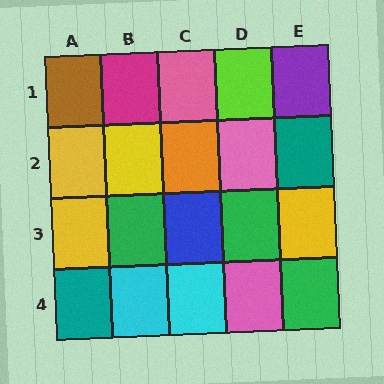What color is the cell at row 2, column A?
Yellow.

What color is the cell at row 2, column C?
Orange.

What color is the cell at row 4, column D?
Pink.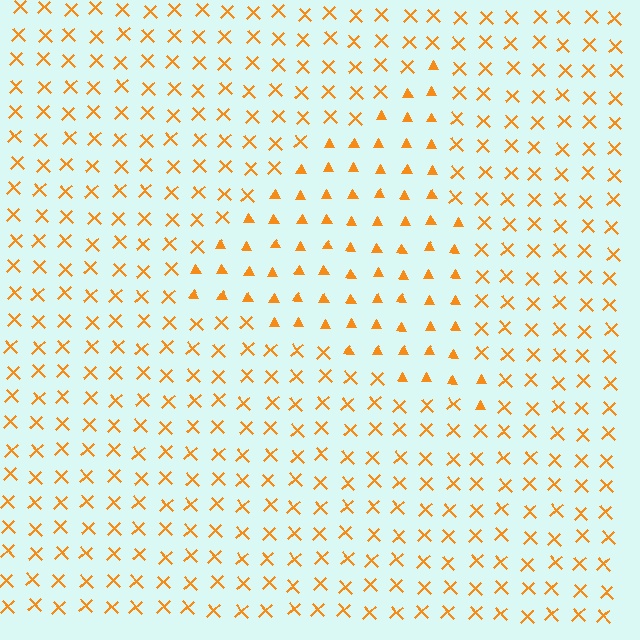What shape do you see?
I see a triangle.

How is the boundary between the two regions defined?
The boundary is defined by a change in element shape: triangles inside vs. X marks outside. All elements share the same color and spacing.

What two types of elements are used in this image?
The image uses triangles inside the triangle region and X marks outside it.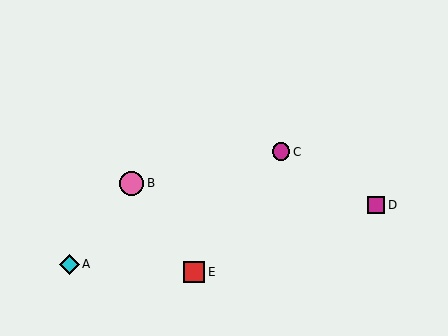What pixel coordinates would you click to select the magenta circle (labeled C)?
Click at (281, 152) to select the magenta circle C.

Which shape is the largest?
The pink circle (labeled B) is the largest.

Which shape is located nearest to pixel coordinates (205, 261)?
The red square (labeled E) at (194, 272) is nearest to that location.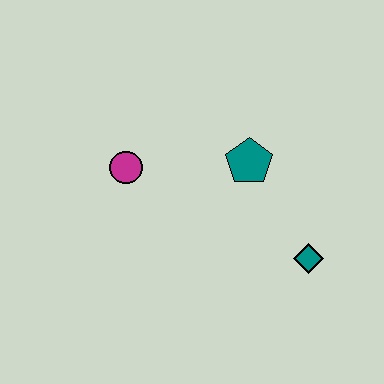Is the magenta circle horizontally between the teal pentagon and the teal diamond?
No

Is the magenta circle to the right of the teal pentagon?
No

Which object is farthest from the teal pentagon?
The magenta circle is farthest from the teal pentagon.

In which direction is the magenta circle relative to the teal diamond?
The magenta circle is to the left of the teal diamond.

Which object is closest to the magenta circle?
The teal pentagon is closest to the magenta circle.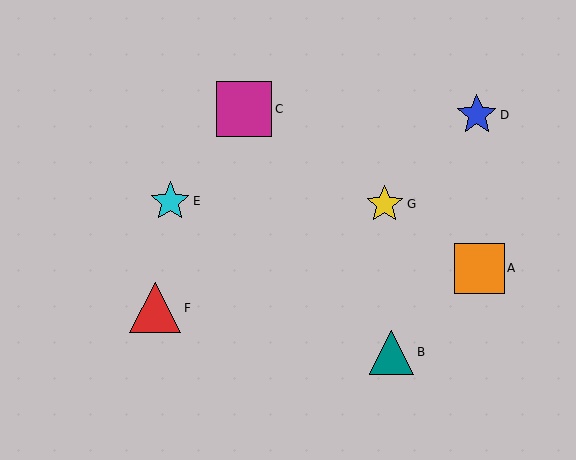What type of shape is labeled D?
Shape D is a blue star.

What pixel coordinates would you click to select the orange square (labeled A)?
Click at (479, 268) to select the orange square A.